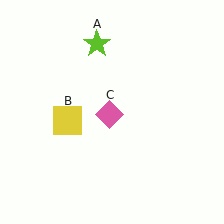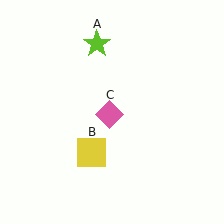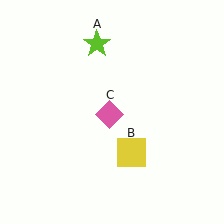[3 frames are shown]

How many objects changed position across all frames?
1 object changed position: yellow square (object B).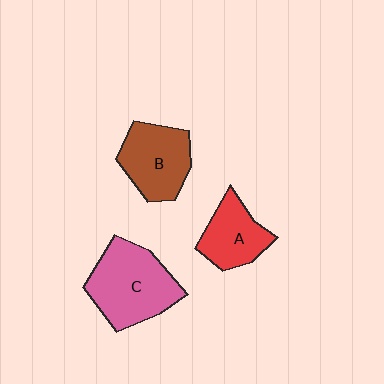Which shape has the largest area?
Shape C (pink).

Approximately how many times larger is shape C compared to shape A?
Approximately 1.6 times.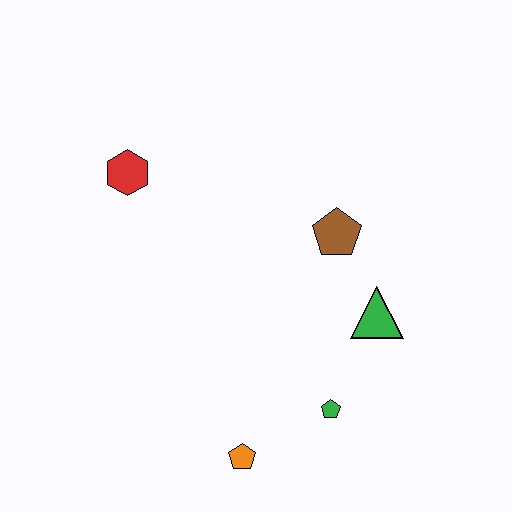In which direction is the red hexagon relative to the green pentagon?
The red hexagon is above the green pentagon.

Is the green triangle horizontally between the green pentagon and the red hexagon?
No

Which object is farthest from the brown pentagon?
The orange pentagon is farthest from the brown pentagon.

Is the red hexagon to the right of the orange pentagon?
No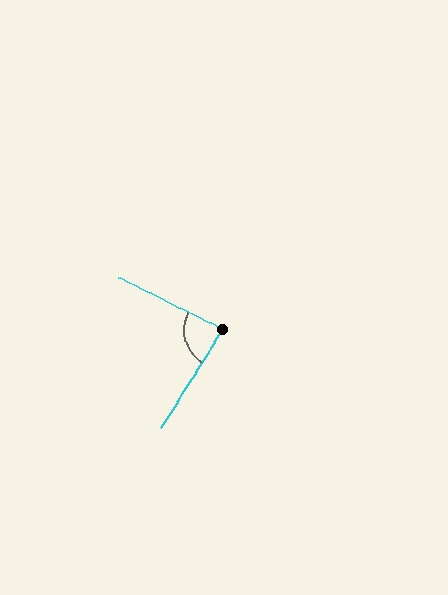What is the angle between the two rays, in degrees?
Approximately 85 degrees.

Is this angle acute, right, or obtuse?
It is acute.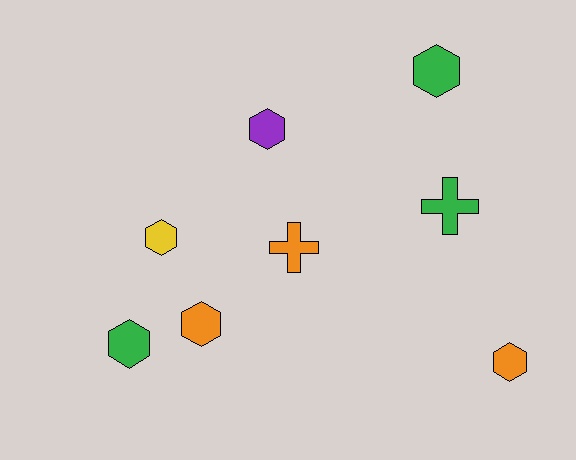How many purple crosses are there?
There are no purple crosses.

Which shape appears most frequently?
Hexagon, with 6 objects.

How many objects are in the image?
There are 8 objects.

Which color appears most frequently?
Orange, with 3 objects.